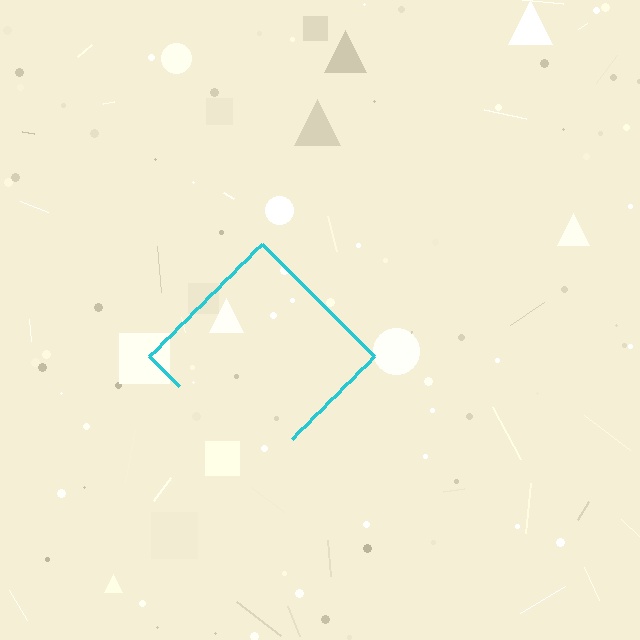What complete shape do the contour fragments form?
The contour fragments form a diamond.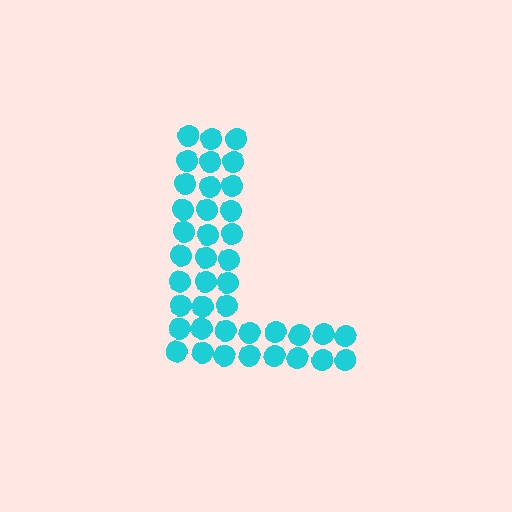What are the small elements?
The small elements are circles.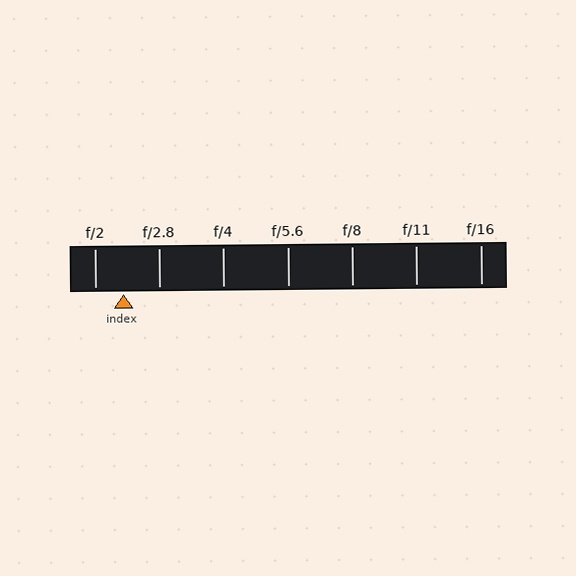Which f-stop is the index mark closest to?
The index mark is closest to f/2.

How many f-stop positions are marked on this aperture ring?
There are 7 f-stop positions marked.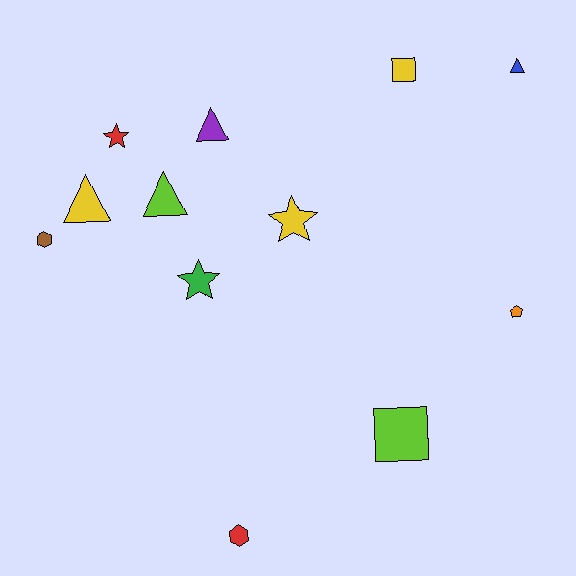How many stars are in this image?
There are 3 stars.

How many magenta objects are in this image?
There are no magenta objects.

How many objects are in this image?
There are 12 objects.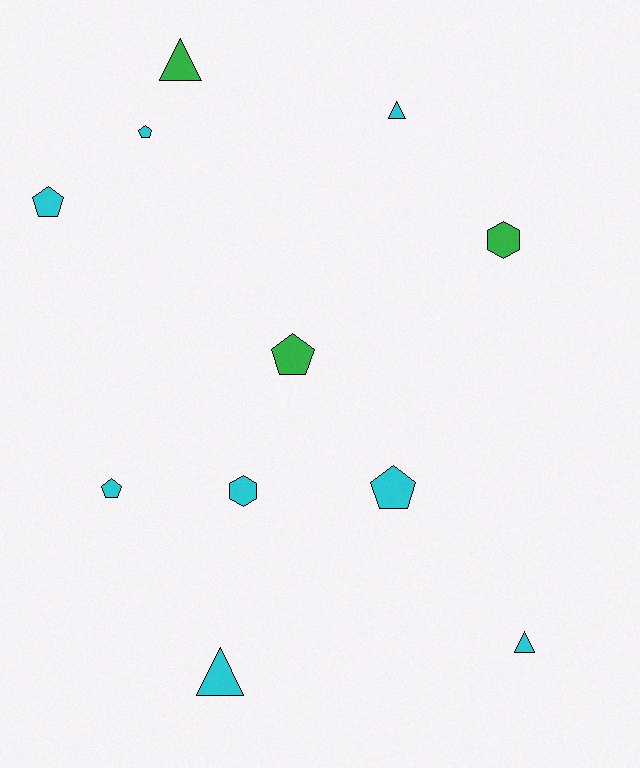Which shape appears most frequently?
Pentagon, with 5 objects.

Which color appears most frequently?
Cyan, with 8 objects.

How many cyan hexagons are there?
There is 1 cyan hexagon.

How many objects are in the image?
There are 11 objects.